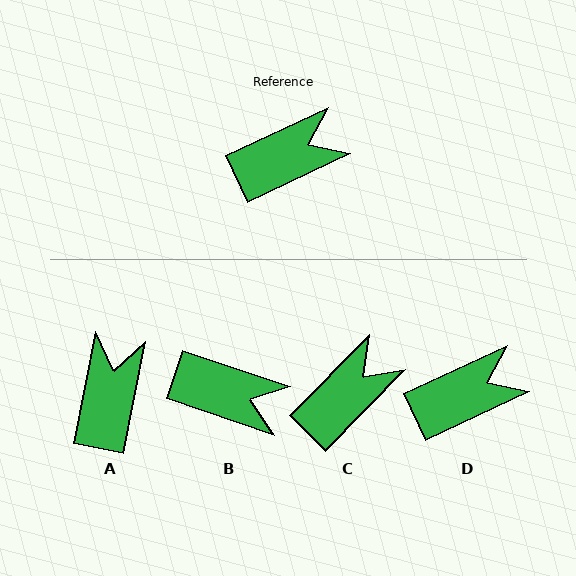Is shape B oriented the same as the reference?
No, it is off by about 44 degrees.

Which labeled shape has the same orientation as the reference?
D.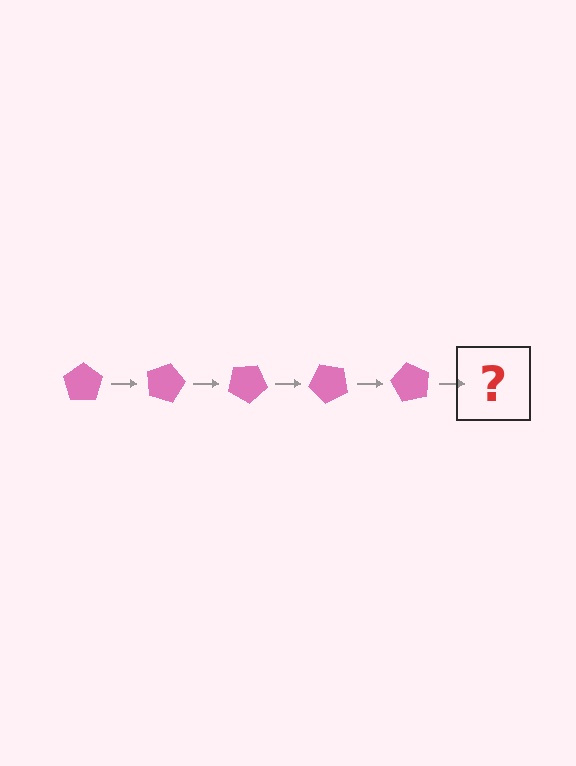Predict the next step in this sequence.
The next step is a pink pentagon rotated 75 degrees.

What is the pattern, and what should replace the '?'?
The pattern is that the pentagon rotates 15 degrees each step. The '?' should be a pink pentagon rotated 75 degrees.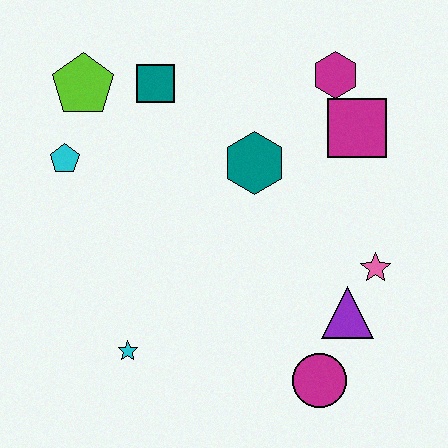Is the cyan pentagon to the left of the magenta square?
Yes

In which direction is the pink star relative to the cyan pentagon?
The pink star is to the right of the cyan pentagon.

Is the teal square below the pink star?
No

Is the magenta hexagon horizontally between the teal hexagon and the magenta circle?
No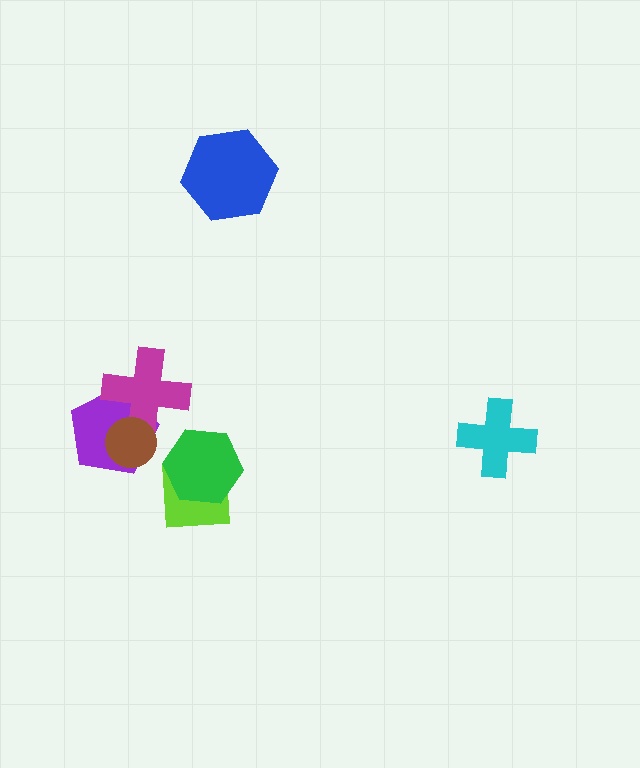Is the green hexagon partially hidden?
No, no other shape covers it.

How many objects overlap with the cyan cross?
0 objects overlap with the cyan cross.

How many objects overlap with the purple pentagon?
2 objects overlap with the purple pentagon.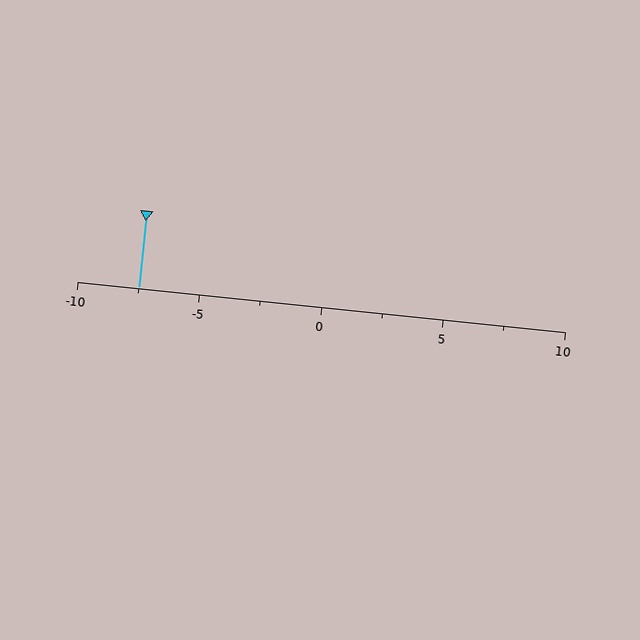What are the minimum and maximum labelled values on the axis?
The axis runs from -10 to 10.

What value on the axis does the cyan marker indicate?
The marker indicates approximately -7.5.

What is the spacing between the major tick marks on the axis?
The major ticks are spaced 5 apart.